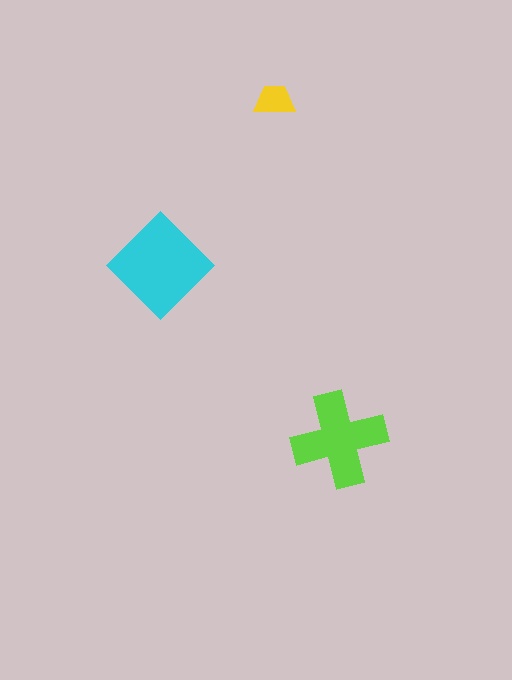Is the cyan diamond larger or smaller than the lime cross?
Larger.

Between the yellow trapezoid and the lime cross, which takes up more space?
The lime cross.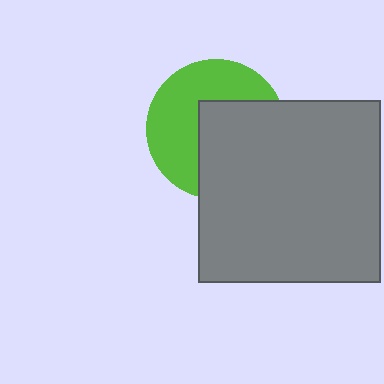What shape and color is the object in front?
The object in front is a gray square.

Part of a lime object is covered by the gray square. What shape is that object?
It is a circle.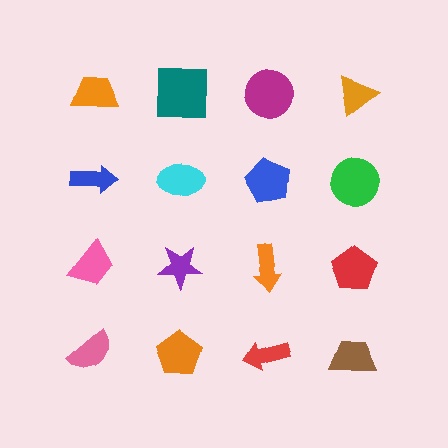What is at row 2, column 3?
A blue pentagon.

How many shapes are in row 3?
4 shapes.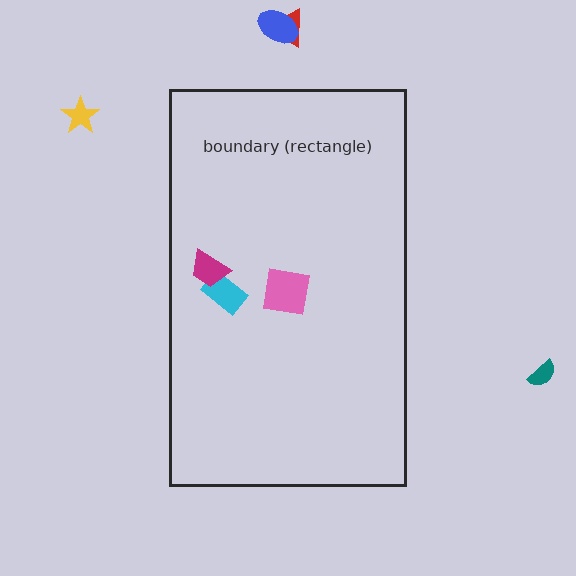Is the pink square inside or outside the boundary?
Inside.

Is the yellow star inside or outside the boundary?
Outside.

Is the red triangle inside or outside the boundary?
Outside.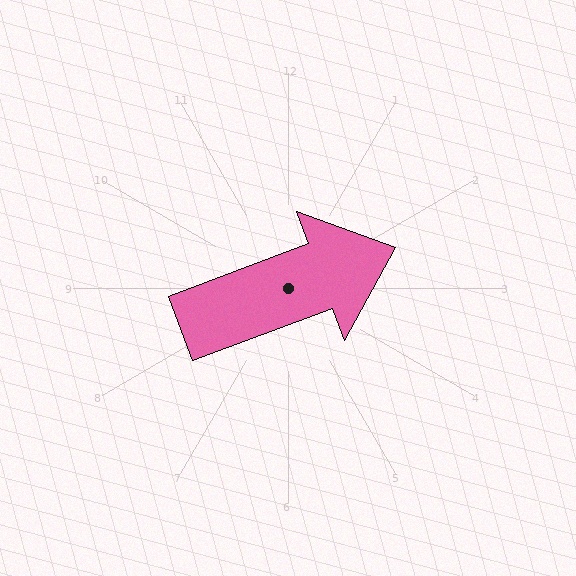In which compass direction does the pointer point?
East.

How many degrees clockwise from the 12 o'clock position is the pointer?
Approximately 69 degrees.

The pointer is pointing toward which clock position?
Roughly 2 o'clock.